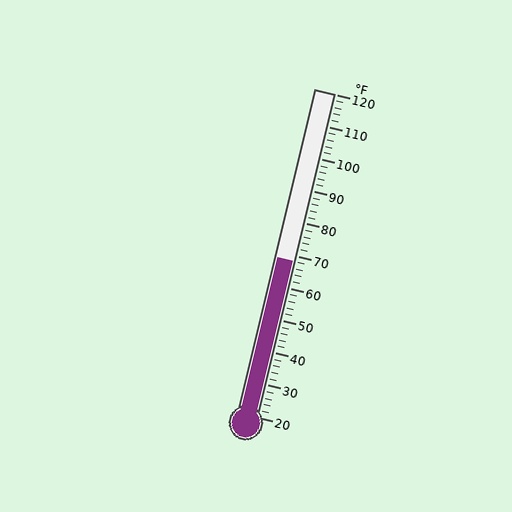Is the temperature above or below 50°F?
The temperature is above 50°F.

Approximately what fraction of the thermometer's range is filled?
The thermometer is filled to approximately 50% of its range.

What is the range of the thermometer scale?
The thermometer scale ranges from 20°F to 120°F.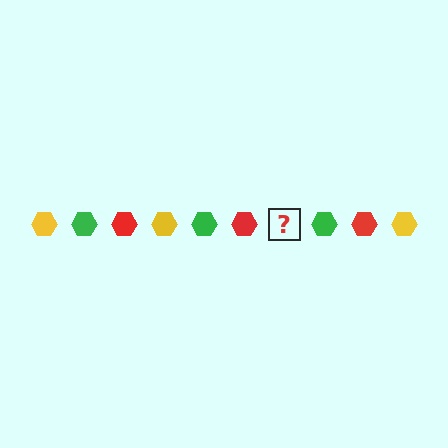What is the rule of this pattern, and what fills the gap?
The rule is that the pattern cycles through yellow, green, red hexagons. The gap should be filled with a yellow hexagon.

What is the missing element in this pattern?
The missing element is a yellow hexagon.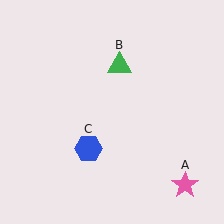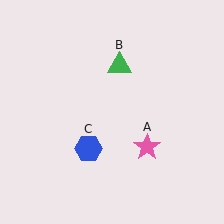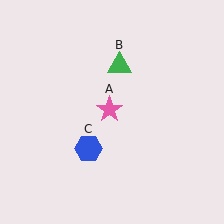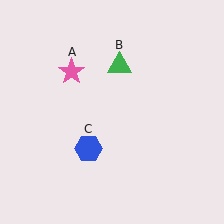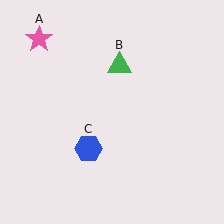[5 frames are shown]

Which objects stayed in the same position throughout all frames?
Green triangle (object B) and blue hexagon (object C) remained stationary.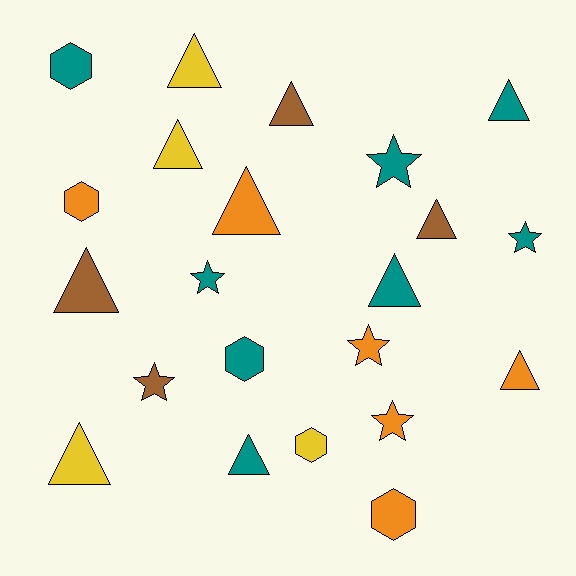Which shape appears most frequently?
Triangle, with 11 objects.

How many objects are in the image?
There are 22 objects.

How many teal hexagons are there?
There are 2 teal hexagons.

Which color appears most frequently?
Teal, with 8 objects.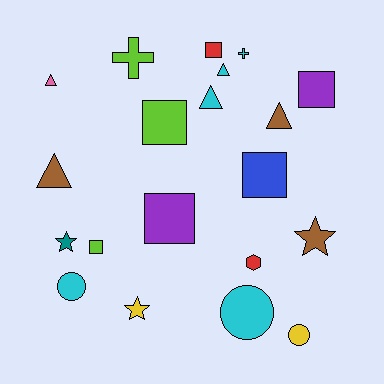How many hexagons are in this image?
There is 1 hexagon.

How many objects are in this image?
There are 20 objects.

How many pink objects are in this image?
There is 1 pink object.